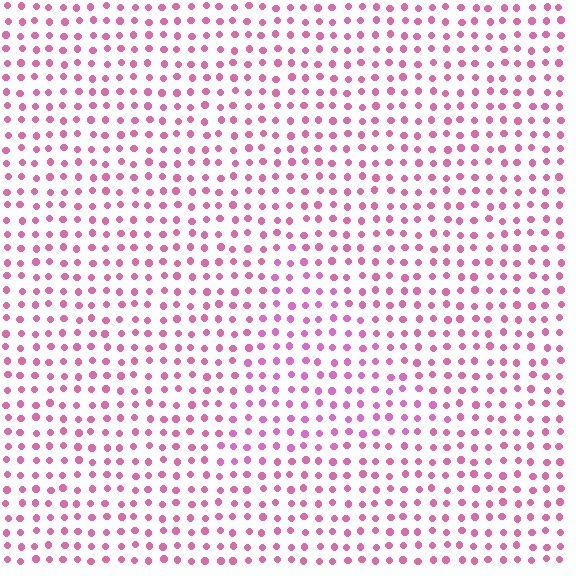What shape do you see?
I see a triangle.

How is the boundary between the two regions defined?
The boundary is defined purely by a slight shift in hue (about 19 degrees). Spacing, size, and orientation are identical on both sides.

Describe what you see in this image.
The image is filled with small pink elements in a uniform arrangement. A triangle-shaped region is visible where the elements are tinted to a slightly different hue, forming a subtle color boundary.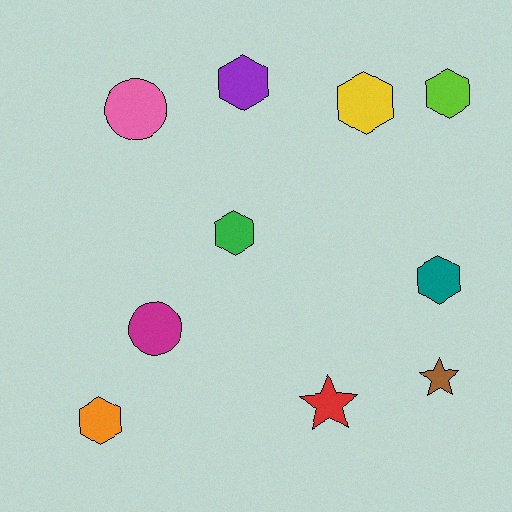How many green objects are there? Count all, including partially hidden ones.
There is 1 green object.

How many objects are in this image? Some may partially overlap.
There are 10 objects.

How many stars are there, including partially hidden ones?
There are 2 stars.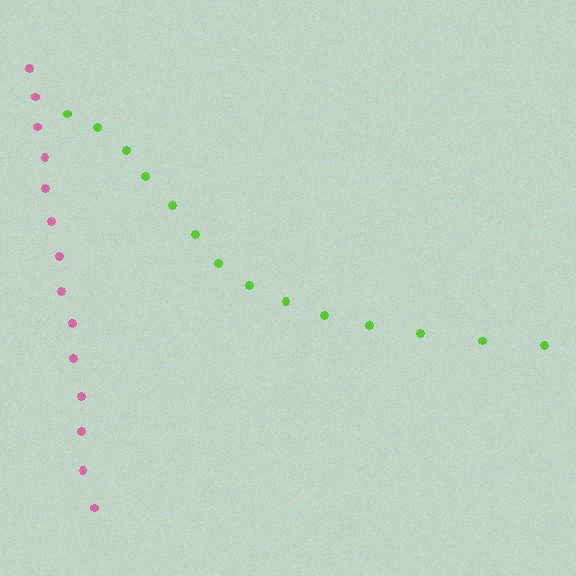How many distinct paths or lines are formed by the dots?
There are 2 distinct paths.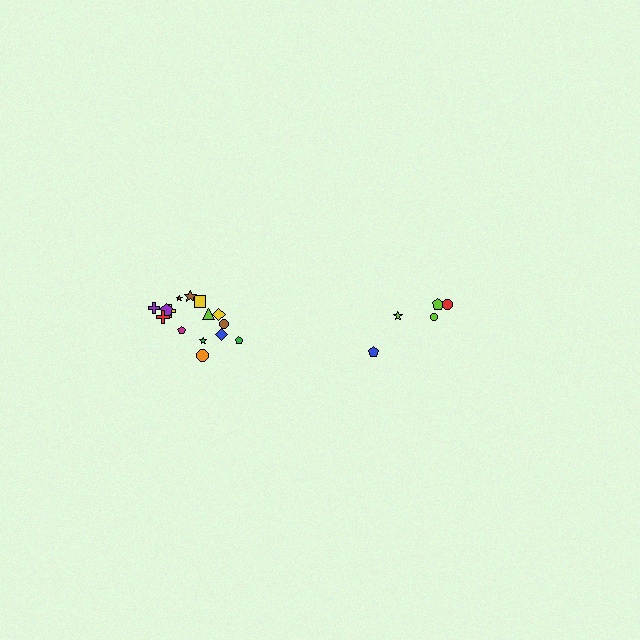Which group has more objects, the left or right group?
The left group.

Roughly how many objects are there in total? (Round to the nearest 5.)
Roughly 20 objects in total.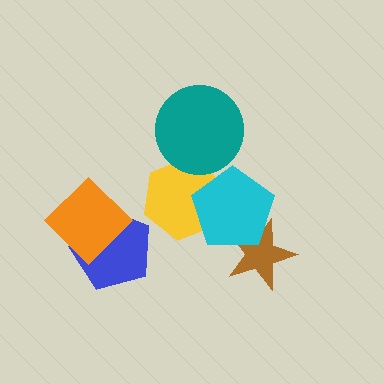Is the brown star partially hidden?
Yes, it is partially covered by another shape.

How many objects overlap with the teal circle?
1 object overlaps with the teal circle.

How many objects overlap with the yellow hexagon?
2 objects overlap with the yellow hexagon.